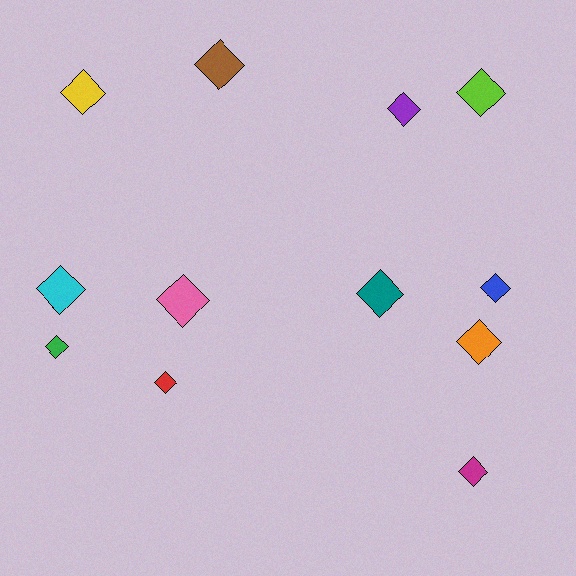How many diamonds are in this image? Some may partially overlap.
There are 12 diamonds.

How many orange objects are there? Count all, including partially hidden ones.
There is 1 orange object.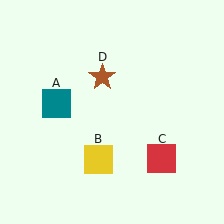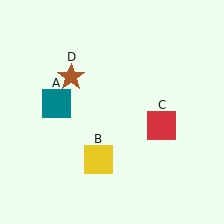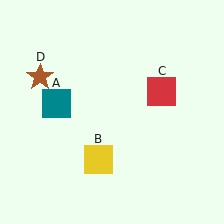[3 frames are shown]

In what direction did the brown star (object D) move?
The brown star (object D) moved left.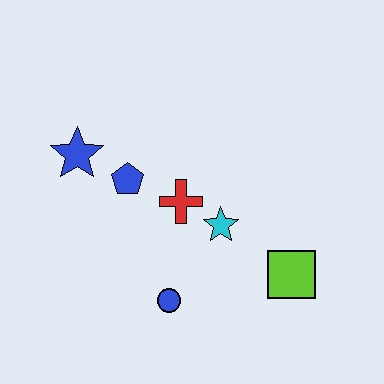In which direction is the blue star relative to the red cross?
The blue star is to the left of the red cross.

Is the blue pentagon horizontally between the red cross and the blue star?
Yes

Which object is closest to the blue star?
The blue pentagon is closest to the blue star.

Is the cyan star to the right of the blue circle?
Yes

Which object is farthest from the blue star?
The lime square is farthest from the blue star.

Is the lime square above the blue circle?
Yes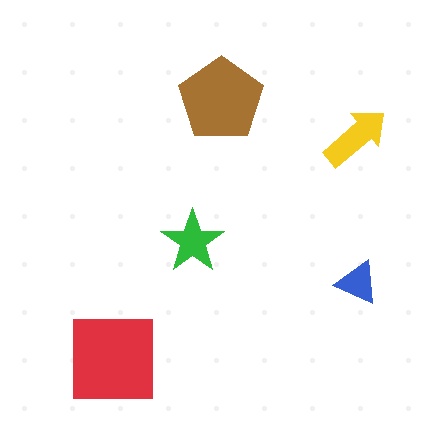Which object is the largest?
The red square.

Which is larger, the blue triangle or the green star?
The green star.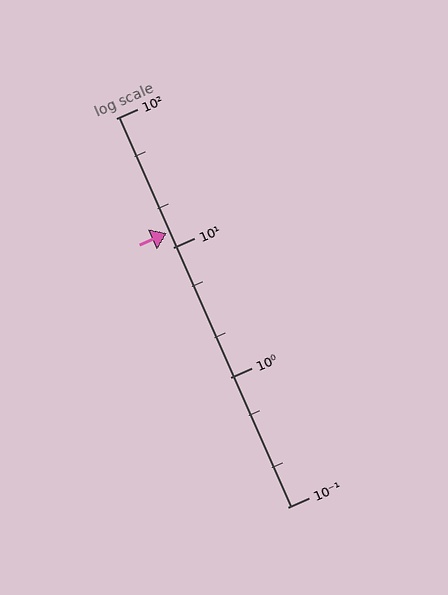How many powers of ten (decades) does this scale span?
The scale spans 3 decades, from 0.1 to 100.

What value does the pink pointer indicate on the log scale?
The pointer indicates approximately 13.